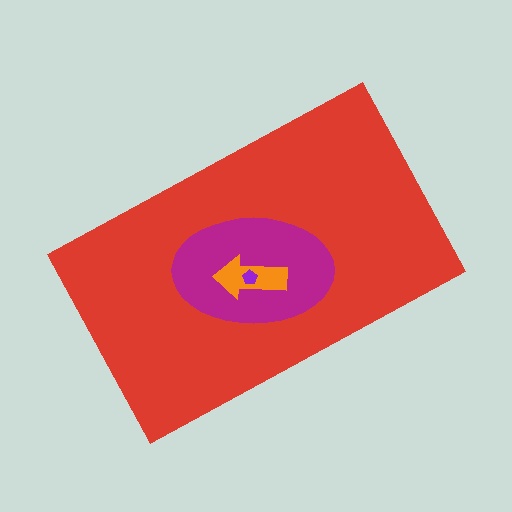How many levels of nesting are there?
4.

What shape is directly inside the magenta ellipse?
The orange arrow.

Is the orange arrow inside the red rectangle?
Yes.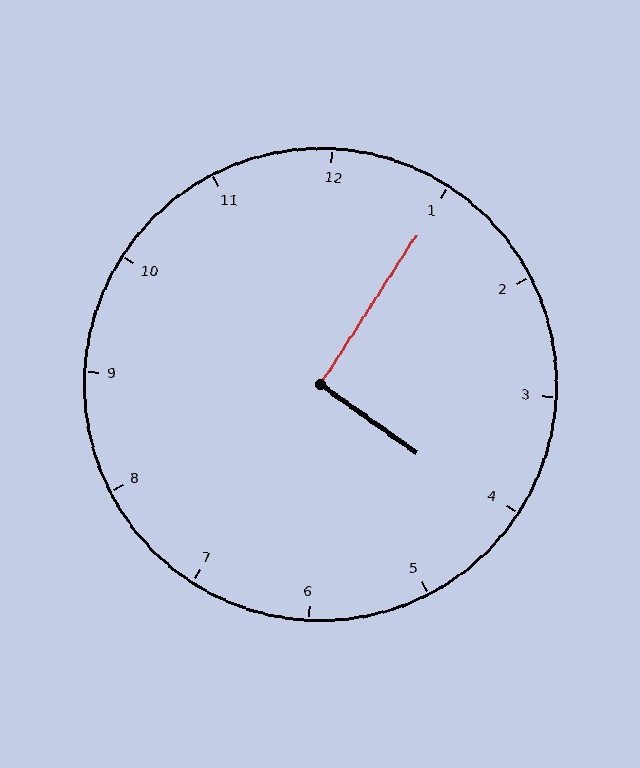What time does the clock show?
4:05.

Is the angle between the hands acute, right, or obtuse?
It is right.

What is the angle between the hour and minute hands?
Approximately 92 degrees.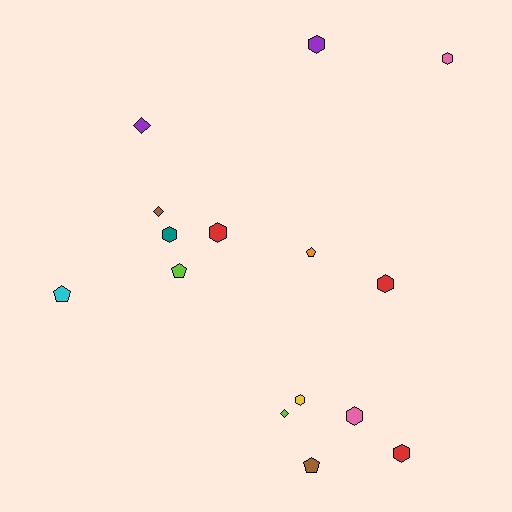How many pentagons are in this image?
There are 4 pentagons.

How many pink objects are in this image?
There are 2 pink objects.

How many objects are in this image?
There are 15 objects.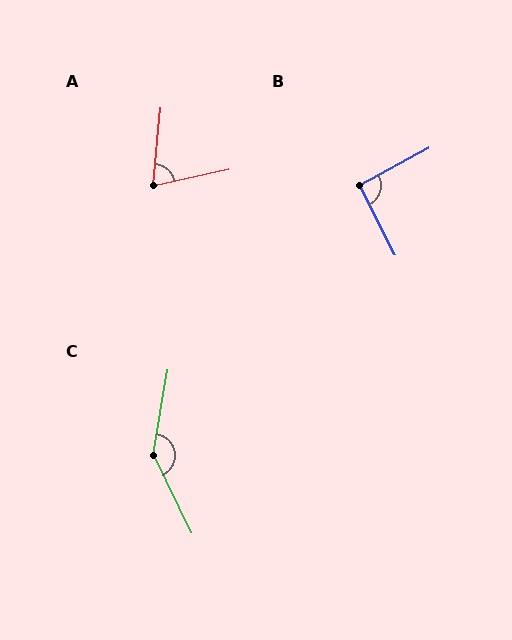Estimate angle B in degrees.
Approximately 91 degrees.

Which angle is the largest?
C, at approximately 145 degrees.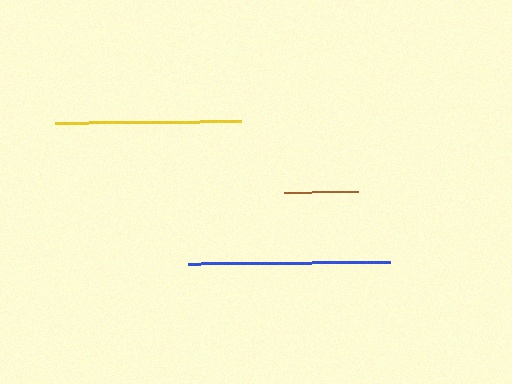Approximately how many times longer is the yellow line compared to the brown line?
The yellow line is approximately 2.5 times the length of the brown line.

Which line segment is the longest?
The blue line is the longest at approximately 202 pixels.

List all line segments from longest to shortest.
From longest to shortest: blue, yellow, brown.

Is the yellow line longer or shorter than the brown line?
The yellow line is longer than the brown line.